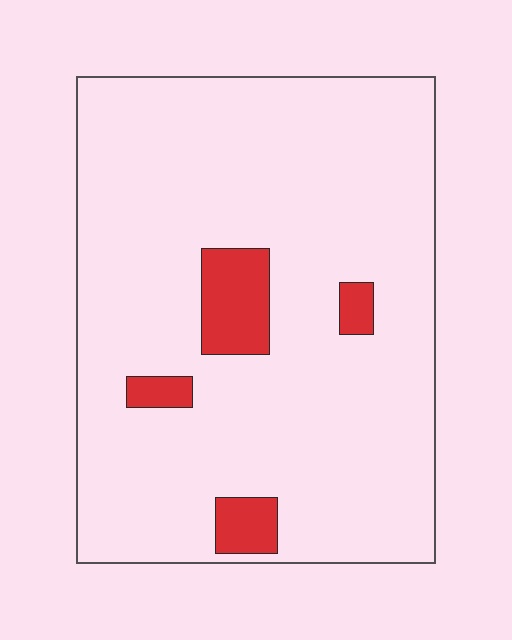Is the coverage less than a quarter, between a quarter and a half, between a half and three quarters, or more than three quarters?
Less than a quarter.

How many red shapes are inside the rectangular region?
4.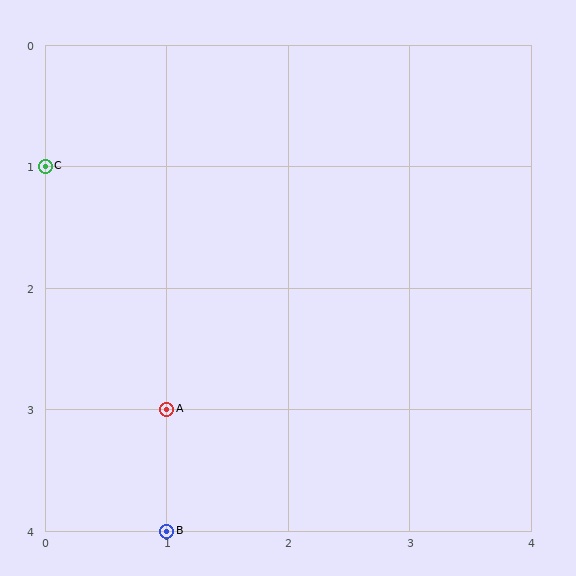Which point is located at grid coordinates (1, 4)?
Point B is at (1, 4).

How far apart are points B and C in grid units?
Points B and C are 1 column and 3 rows apart (about 3.2 grid units diagonally).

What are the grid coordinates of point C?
Point C is at grid coordinates (0, 1).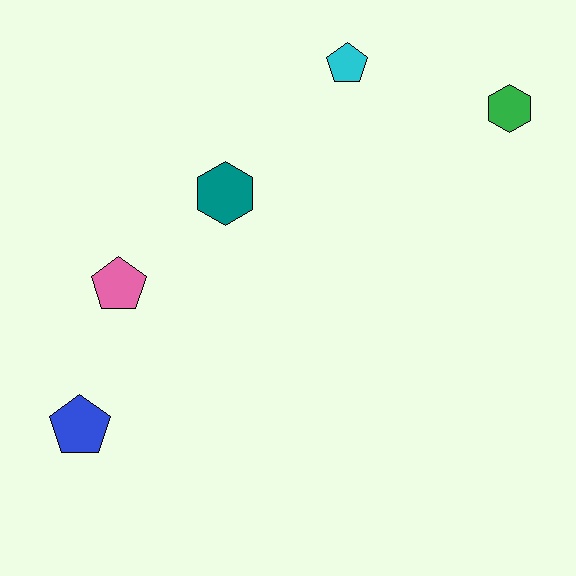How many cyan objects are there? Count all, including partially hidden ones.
There is 1 cyan object.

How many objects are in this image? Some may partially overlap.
There are 5 objects.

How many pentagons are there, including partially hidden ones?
There are 3 pentagons.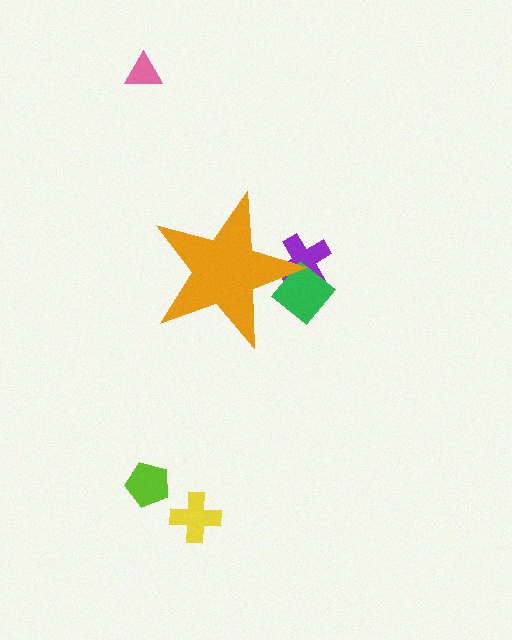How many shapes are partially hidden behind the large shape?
2 shapes are partially hidden.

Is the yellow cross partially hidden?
No, the yellow cross is fully visible.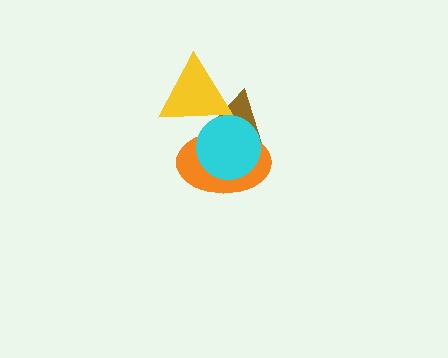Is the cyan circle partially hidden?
No, no other shape covers it.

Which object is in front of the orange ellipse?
The cyan circle is in front of the orange ellipse.